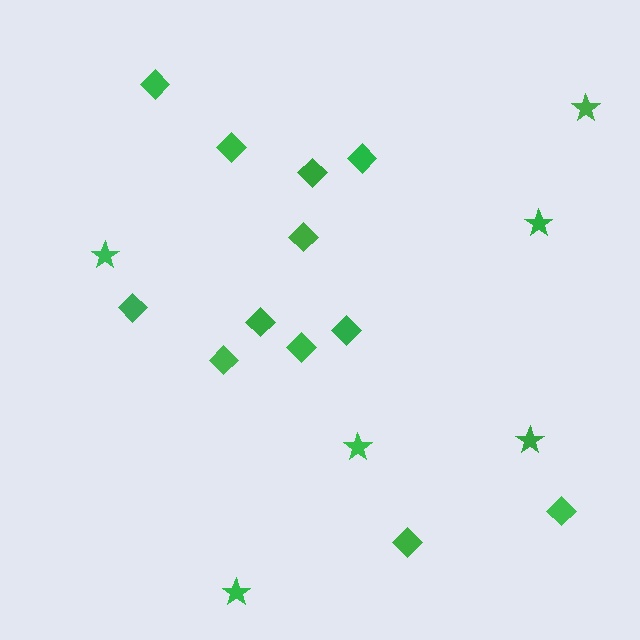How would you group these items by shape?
There are 2 groups: one group of diamonds (12) and one group of stars (6).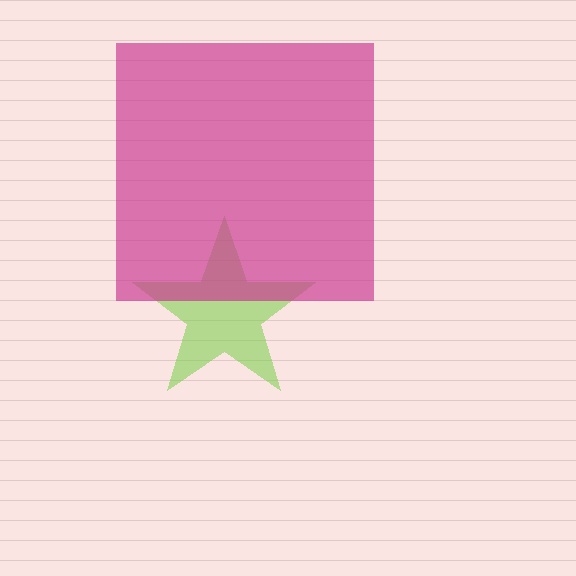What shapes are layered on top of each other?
The layered shapes are: a lime star, a magenta square.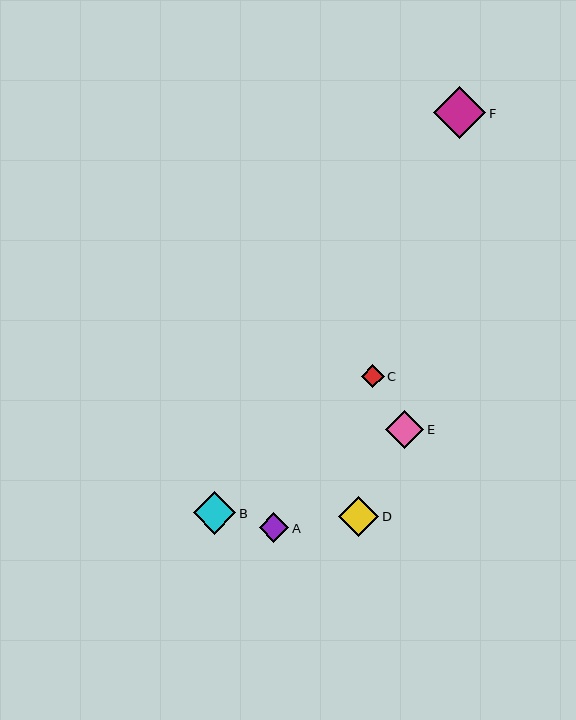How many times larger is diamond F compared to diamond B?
Diamond F is approximately 1.2 times the size of diamond B.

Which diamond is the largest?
Diamond F is the largest with a size of approximately 52 pixels.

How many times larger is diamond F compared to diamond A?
Diamond F is approximately 1.7 times the size of diamond A.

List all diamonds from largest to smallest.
From largest to smallest: F, B, D, E, A, C.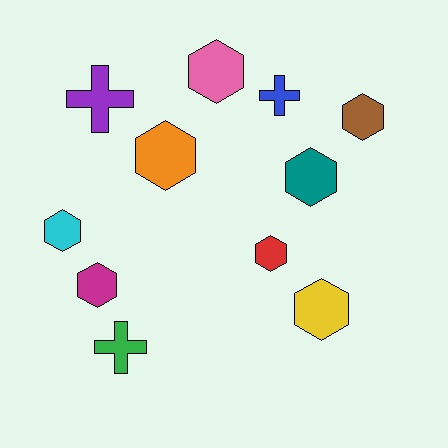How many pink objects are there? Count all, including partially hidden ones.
There is 1 pink object.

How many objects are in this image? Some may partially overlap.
There are 11 objects.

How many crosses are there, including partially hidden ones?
There are 3 crosses.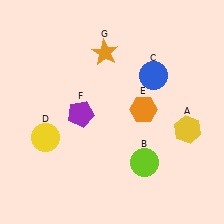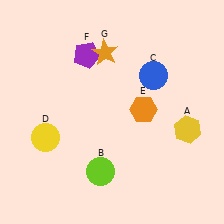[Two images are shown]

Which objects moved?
The objects that moved are: the lime circle (B), the purple pentagon (F).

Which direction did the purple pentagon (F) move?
The purple pentagon (F) moved up.